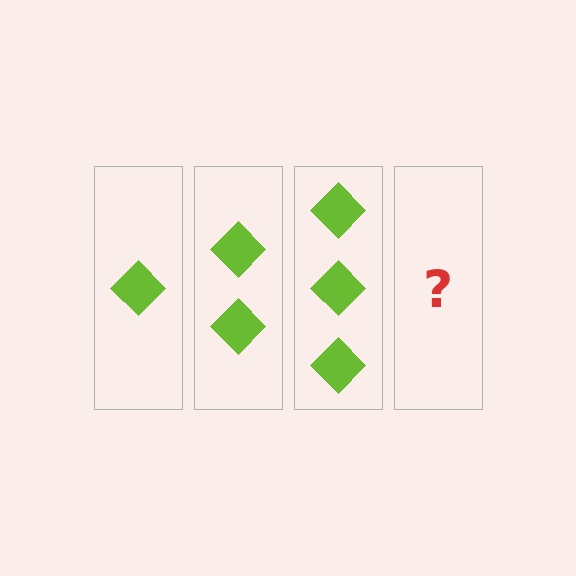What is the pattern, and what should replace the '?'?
The pattern is that each step adds one more diamond. The '?' should be 4 diamonds.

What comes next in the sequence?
The next element should be 4 diamonds.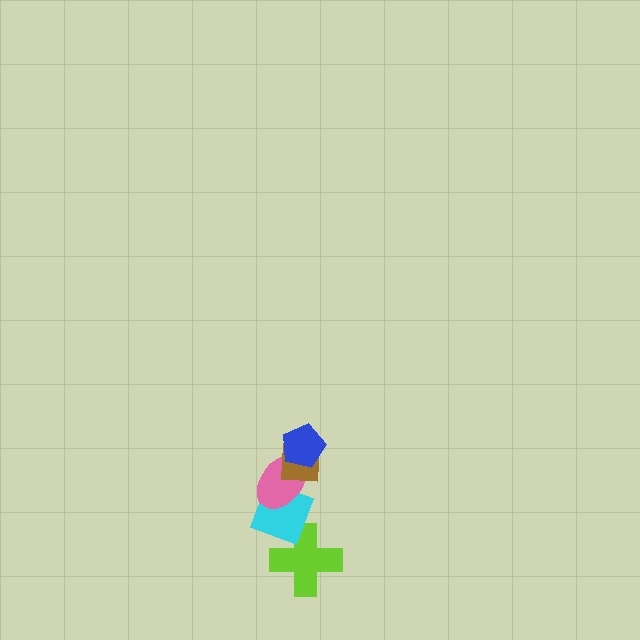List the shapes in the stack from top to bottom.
From top to bottom: the blue pentagon, the brown square, the pink ellipse, the cyan diamond, the lime cross.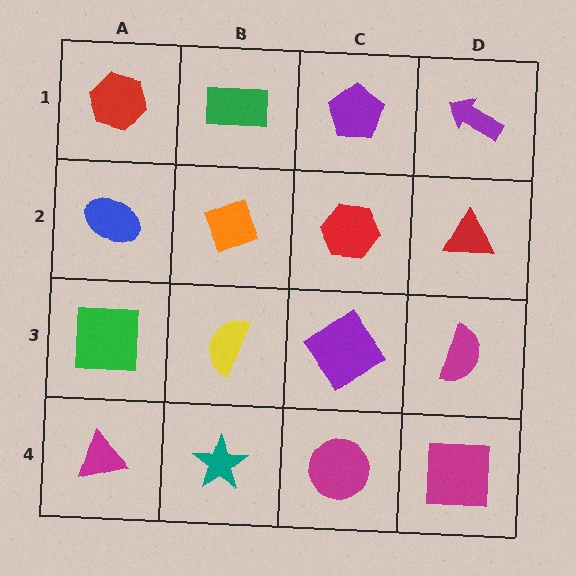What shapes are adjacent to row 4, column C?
A purple diamond (row 3, column C), a teal star (row 4, column B), a magenta square (row 4, column D).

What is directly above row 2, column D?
A purple arrow.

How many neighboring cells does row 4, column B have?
3.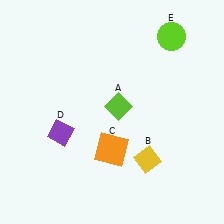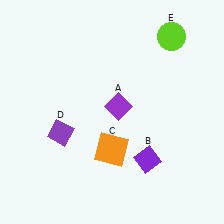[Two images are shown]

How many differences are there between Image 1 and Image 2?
There are 2 differences between the two images.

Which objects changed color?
A changed from lime to purple. B changed from yellow to purple.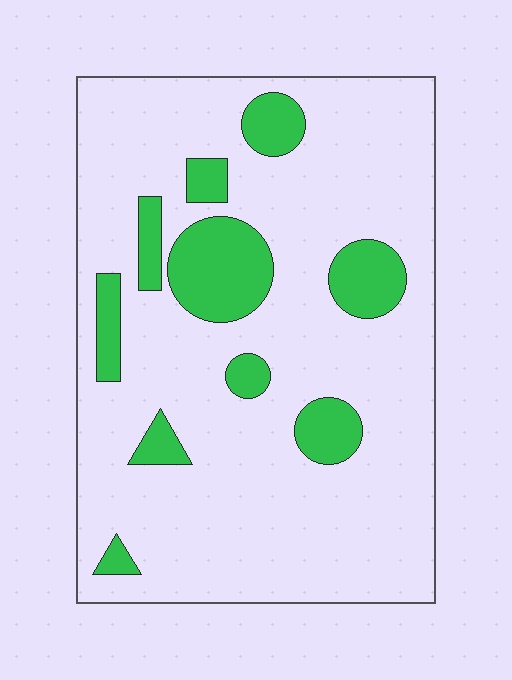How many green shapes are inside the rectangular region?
10.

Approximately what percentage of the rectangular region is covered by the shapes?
Approximately 15%.